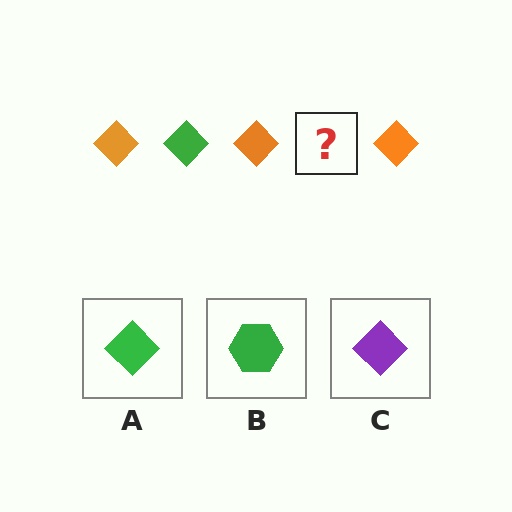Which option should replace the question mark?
Option A.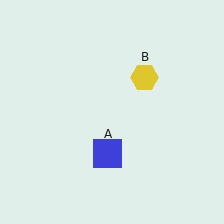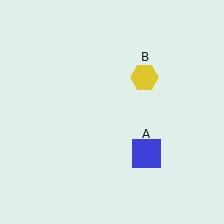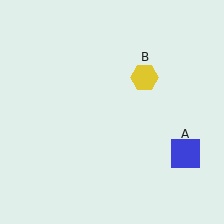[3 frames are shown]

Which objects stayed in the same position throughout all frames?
Yellow hexagon (object B) remained stationary.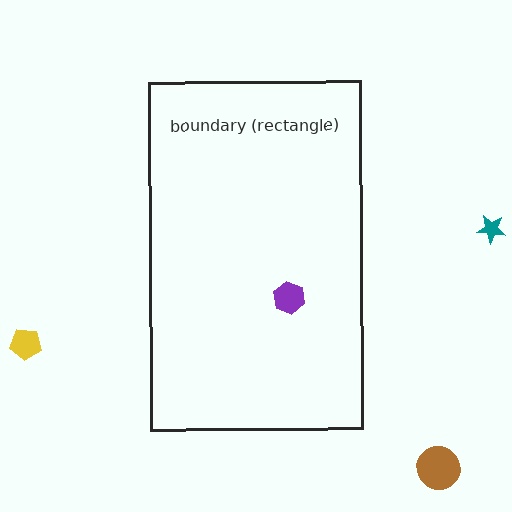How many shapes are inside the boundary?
1 inside, 3 outside.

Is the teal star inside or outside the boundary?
Outside.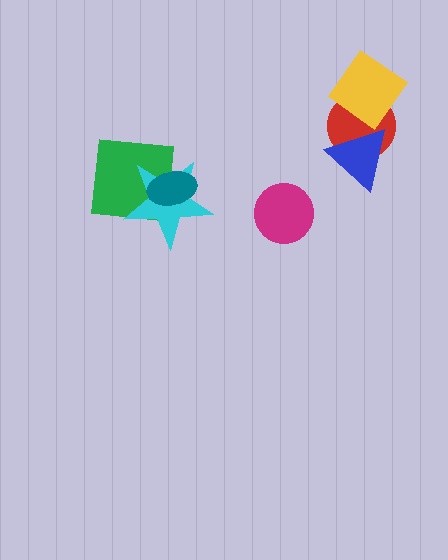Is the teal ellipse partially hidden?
No, no other shape covers it.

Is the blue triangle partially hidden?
Yes, it is partially covered by another shape.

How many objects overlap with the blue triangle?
2 objects overlap with the blue triangle.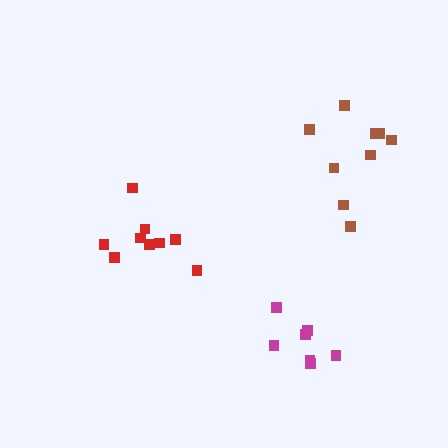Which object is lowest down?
The magenta cluster is bottommost.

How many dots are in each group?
Group 1: 9 dots, Group 2: 9 dots, Group 3: 7 dots (25 total).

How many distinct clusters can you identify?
There are 3 distinct clusters.